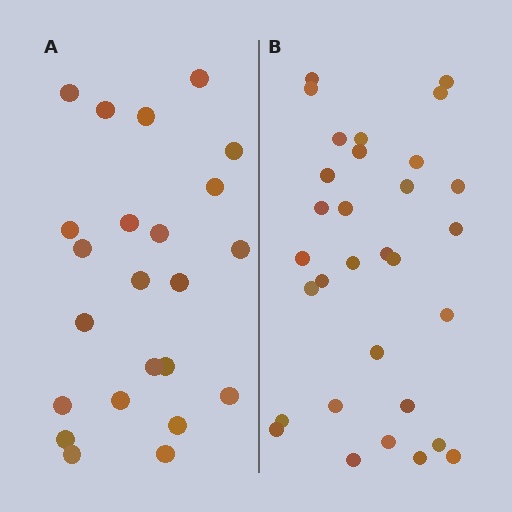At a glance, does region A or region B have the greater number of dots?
Region B (the right region) has more dots.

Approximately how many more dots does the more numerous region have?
Region B has roughly 8 or so more dots than region A.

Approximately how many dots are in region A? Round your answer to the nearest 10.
About 20 dots. (The exact count is 23, which rounds to 20.)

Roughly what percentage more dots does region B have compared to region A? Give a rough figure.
About 35% more.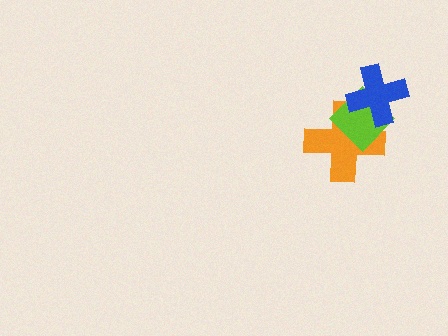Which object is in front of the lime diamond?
The blue cross is in front of the lime diamond.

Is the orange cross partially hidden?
Yes, it is partially covered by another shape.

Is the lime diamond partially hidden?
Yes, it is partially covered by another shape.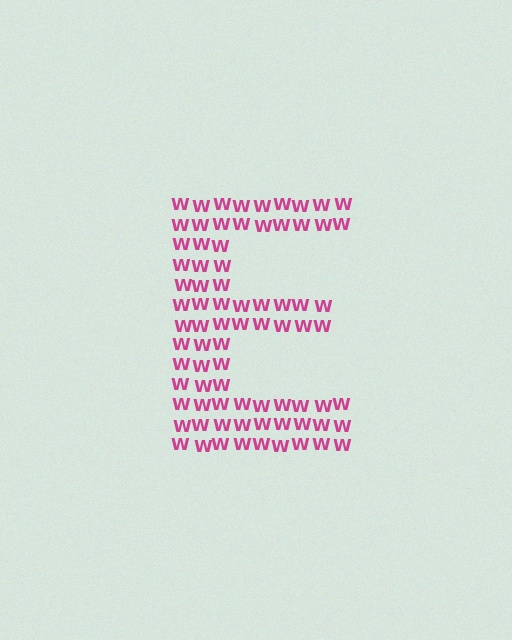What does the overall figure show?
The overall figure shows the letter E.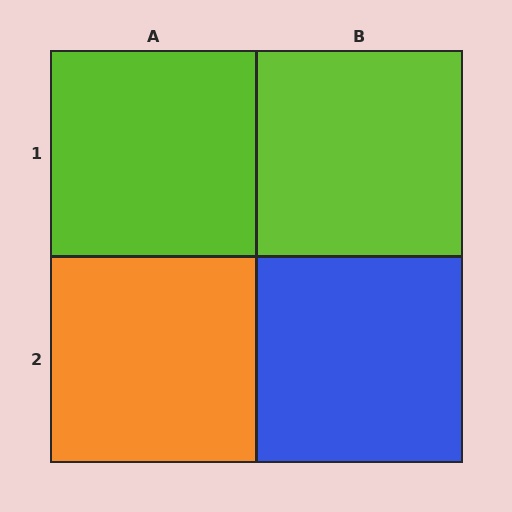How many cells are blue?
1 cell is blue.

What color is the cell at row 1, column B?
Lime.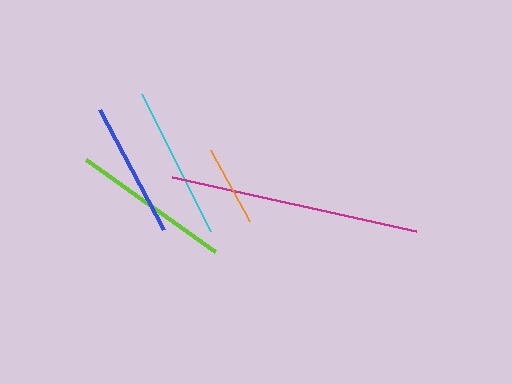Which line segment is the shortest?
The orange line is the shortest at approximately 80 pixels.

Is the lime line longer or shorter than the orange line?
The lime line is longer than the orange line.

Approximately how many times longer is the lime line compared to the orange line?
The lime line is approximately 2.0 times the length of the orange line.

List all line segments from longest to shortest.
From longest to shortest: magenta, lime, cyan, blue, orange.